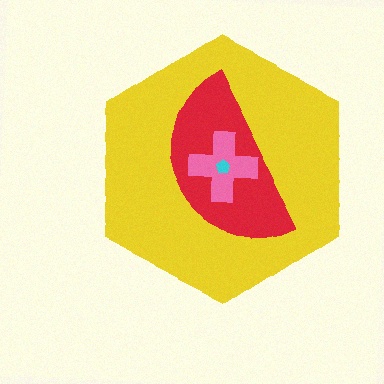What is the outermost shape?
The yellow hexagon.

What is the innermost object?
The cyan pentagon.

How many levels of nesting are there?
4.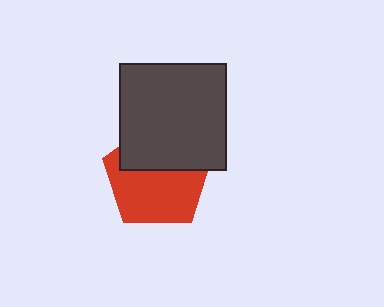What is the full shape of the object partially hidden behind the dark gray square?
The partially hidden object is a red pentagon.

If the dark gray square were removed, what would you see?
You would see the complete red pentagon.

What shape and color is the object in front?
The object in front is a dark gray square.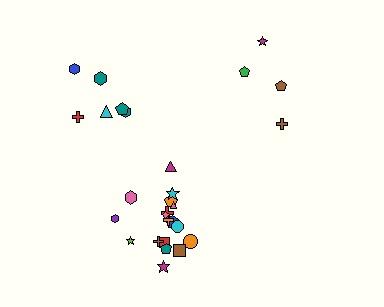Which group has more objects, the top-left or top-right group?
The top-left group.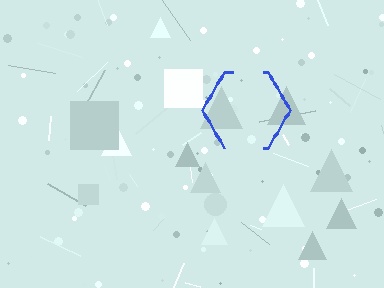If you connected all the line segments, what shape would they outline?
They would outline a hexagon.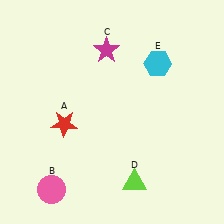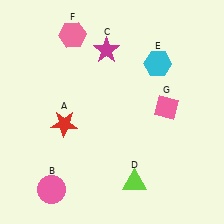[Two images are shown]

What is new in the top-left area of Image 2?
A pink hexagon (F) was added in the top-left area of Image 2.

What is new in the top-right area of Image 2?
A pink diamond (G) was added in the top-right area of Image 2.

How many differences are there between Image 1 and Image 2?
There are 2 differences between the two images.